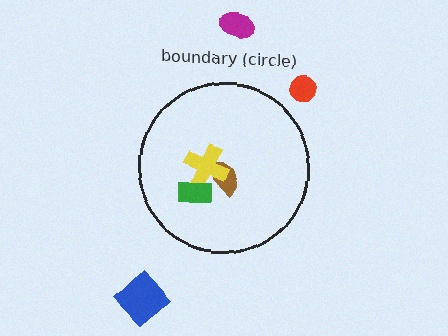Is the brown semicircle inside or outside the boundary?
Inside.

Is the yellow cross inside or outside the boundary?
Inside.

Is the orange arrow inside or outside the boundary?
Inside.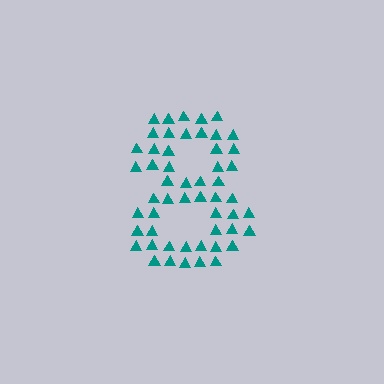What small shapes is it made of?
It is made of small triangles.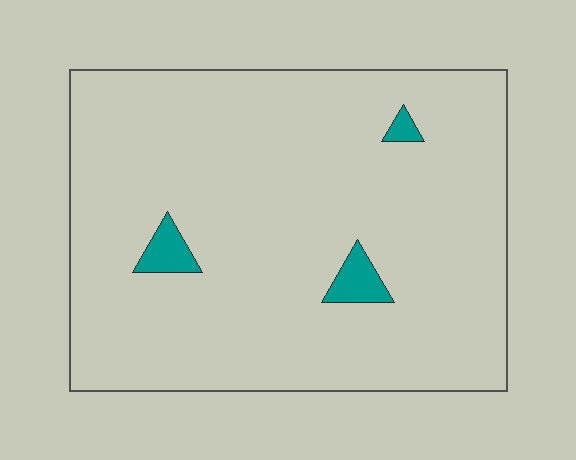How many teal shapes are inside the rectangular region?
3.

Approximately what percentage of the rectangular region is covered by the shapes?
Approximately 5%.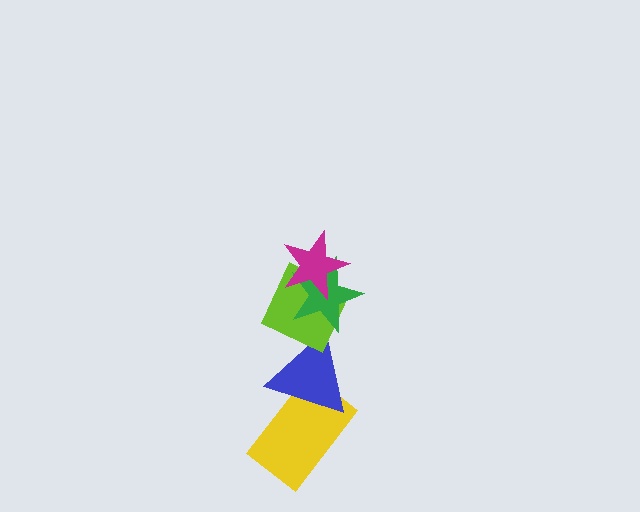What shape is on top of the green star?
The magenta star is on top of the green star.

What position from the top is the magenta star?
The magenta star is 1st from the top.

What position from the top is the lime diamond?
The lime diamond is 3rd from the top.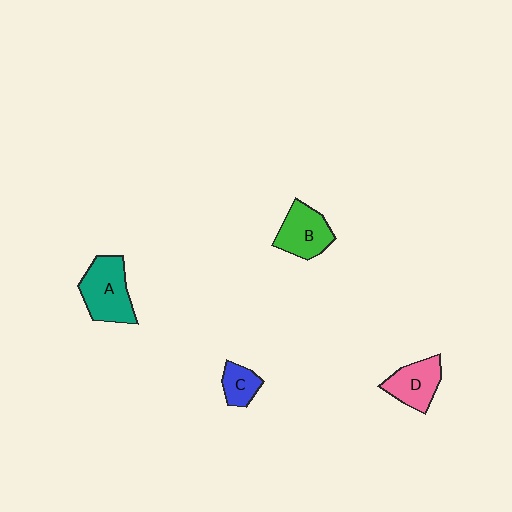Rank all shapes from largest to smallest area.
From largest to smallest: A (teal), B (green), D (pink), C (blue).